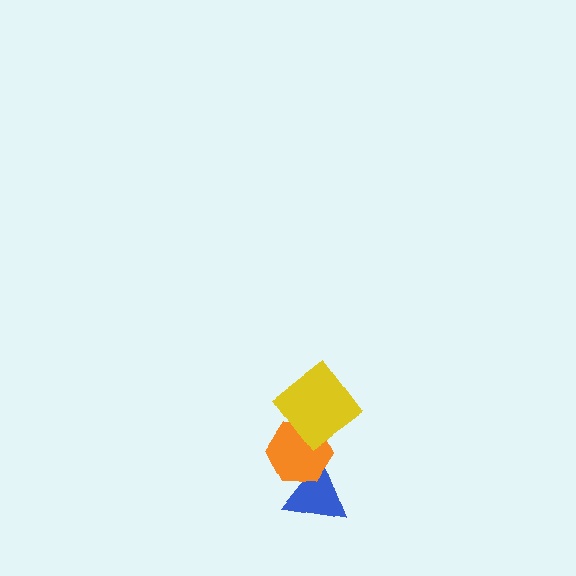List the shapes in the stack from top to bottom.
From top to bottom: the yellow diamond, the orange hexagon, the blue triangle.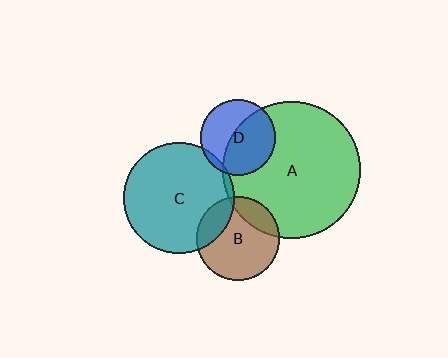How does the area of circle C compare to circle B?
Approximately 1.8 times.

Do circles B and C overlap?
Yes.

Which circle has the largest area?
Circle A (green).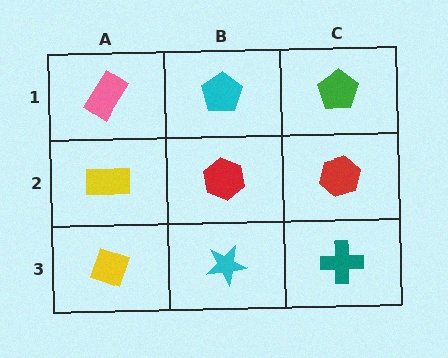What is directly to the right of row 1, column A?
A cyan pentagon.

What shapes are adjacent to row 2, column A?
A pink rectangle (row 1, column A), a yellow diamond (row 3, column A), a red hexagon (row 2, column B).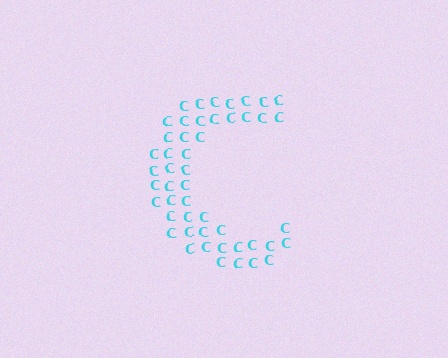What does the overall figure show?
The overall figure shows the letter C.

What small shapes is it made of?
It is made of small letter C's.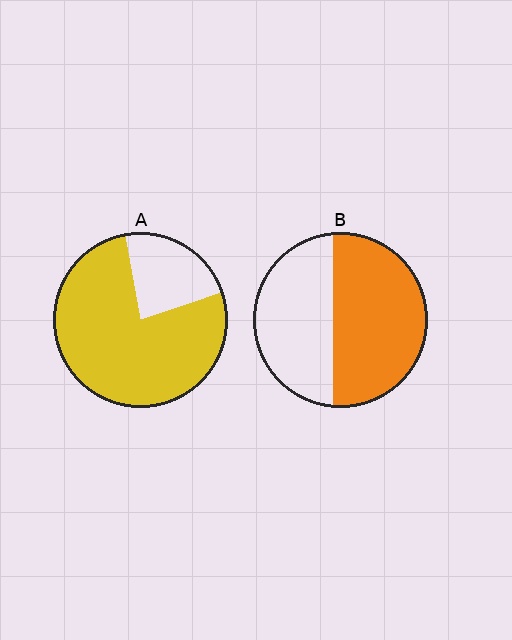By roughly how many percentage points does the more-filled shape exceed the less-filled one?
By roughly 20 percentage points (A over B).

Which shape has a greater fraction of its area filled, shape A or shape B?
Shape A.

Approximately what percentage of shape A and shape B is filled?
A is approximately 75% and B is approximately 55%.